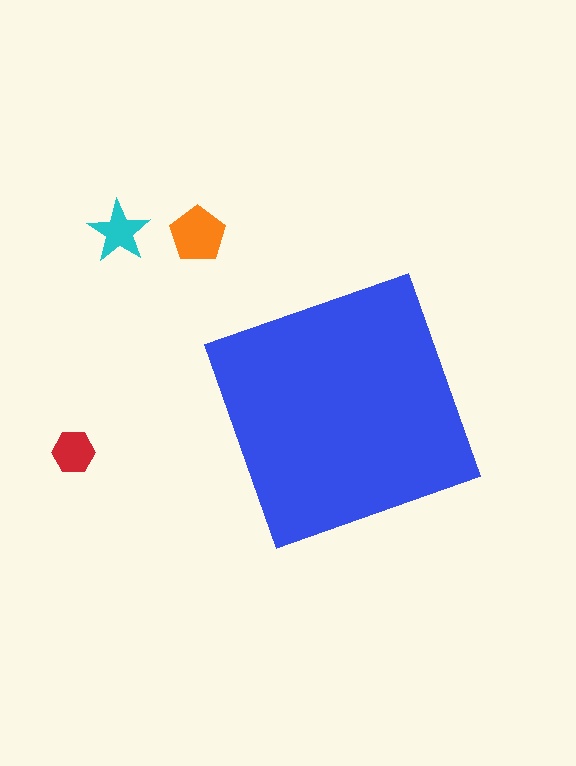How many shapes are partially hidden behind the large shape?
0 shapes are partially hidden.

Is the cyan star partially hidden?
No, the cyan star is fully visible.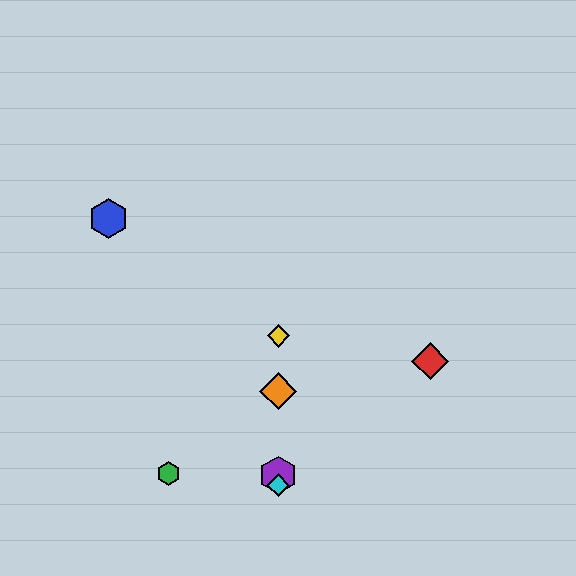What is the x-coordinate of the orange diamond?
The orange diamond is at x≈278.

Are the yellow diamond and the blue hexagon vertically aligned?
No, the yellow diamond is at x≈278 and the blue hexagon is at x≈108.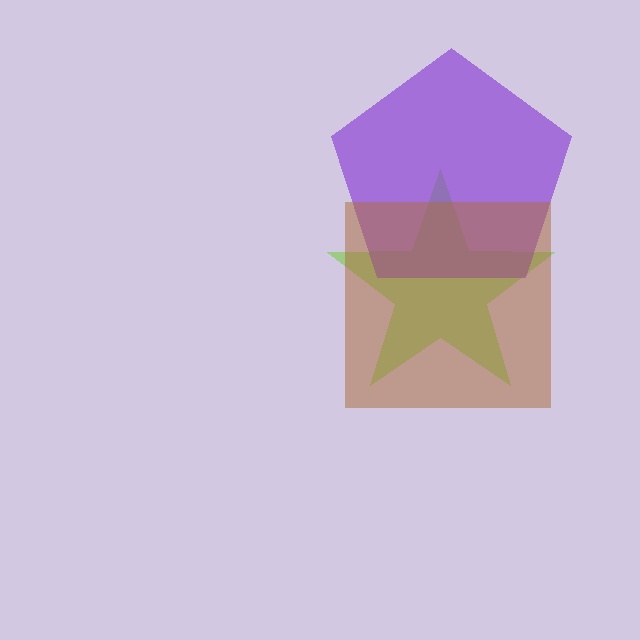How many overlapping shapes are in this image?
There are 3 overlapping shapes in the image.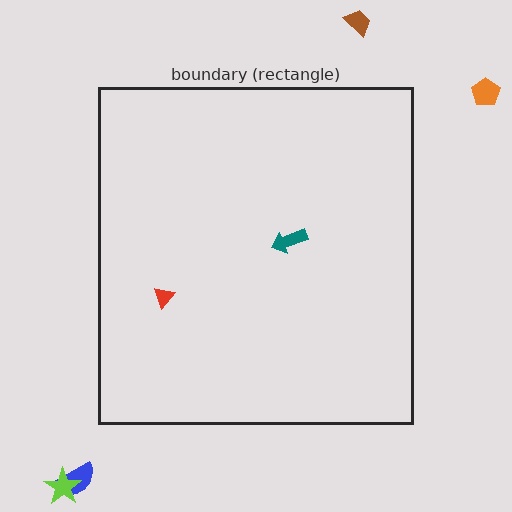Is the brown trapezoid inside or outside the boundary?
Outside.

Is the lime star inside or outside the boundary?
Outside.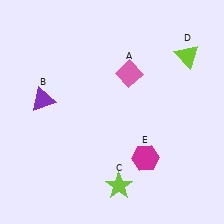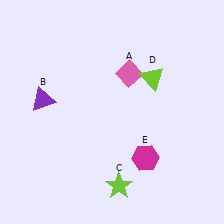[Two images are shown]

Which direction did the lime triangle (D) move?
The lime triangle (D) moved left.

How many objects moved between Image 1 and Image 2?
1 object moved between the two images.